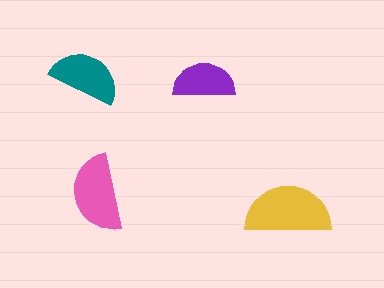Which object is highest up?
The teal semicircle is topmost.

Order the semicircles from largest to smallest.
the yellow one, the pink one, the teal one, the purple one.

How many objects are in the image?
There are 4 objects in the image.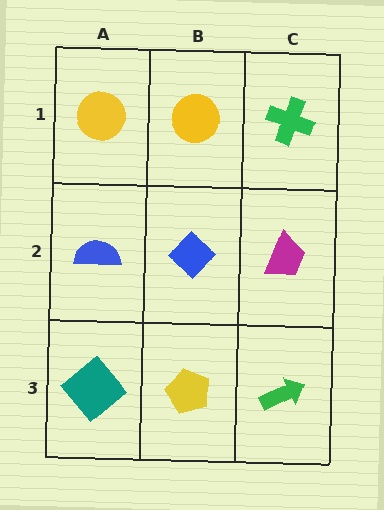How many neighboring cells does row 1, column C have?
2.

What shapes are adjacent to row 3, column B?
A blue diamond (row 2, column B), a teal diamond (row 3, column A), a green arrow (row 3, column C).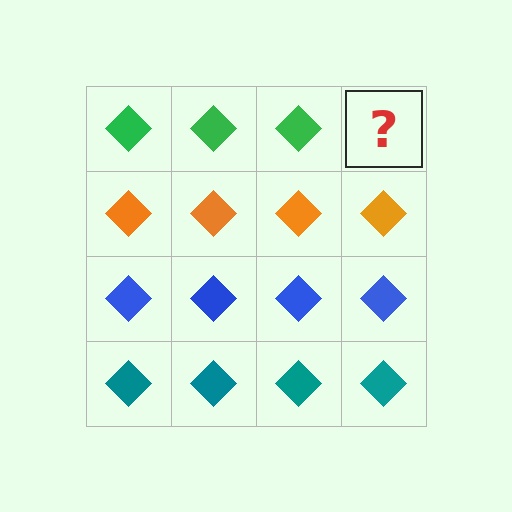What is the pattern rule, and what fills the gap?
The rule is that each row has a consistent color. The gap should be filled with a green diamond.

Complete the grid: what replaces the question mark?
The question mark should be replaced with a green diamond.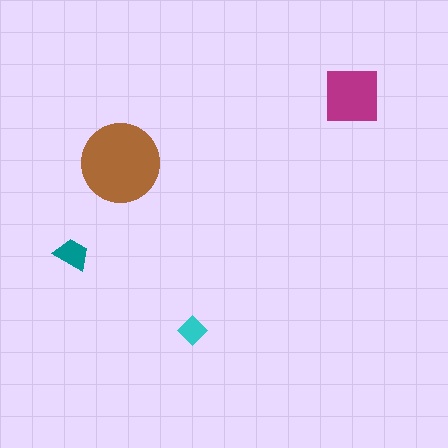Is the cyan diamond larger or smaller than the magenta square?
Smaller.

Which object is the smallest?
The cyan diamond.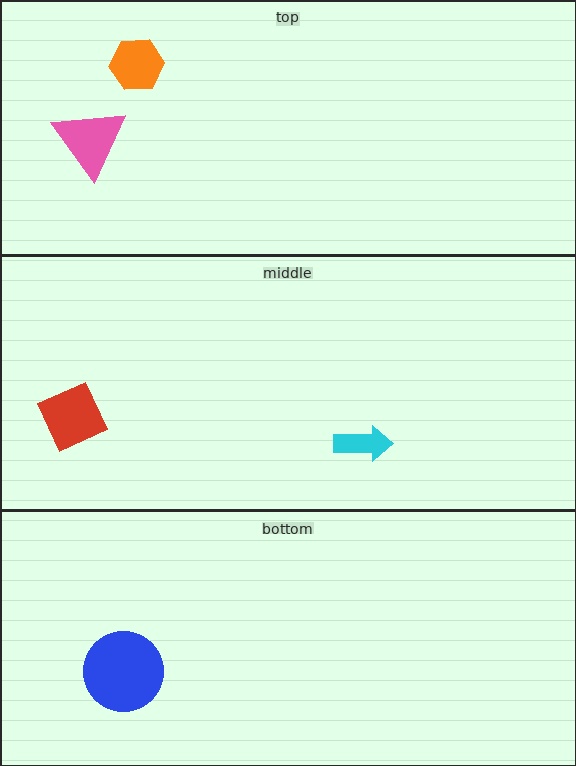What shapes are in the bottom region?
The blue circle.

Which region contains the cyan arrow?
The middle region.